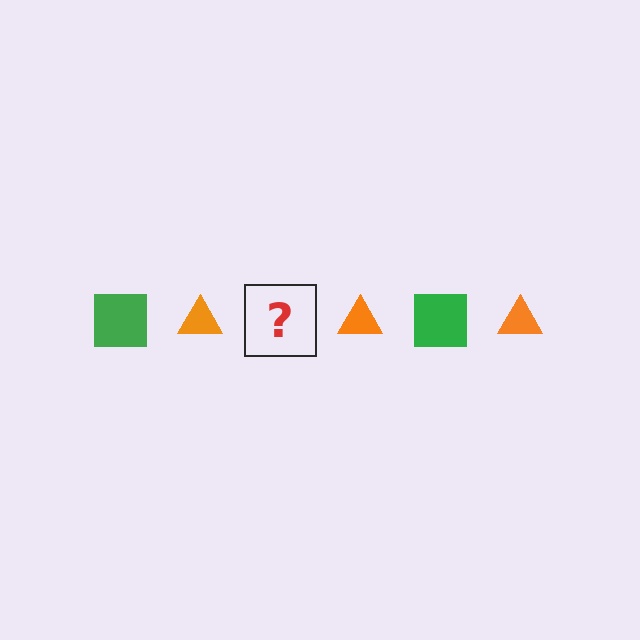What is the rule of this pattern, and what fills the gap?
The rule is that the pattern alternates between green square and orange triangle. The gap should be filled with a green square.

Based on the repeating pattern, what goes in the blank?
The blank should be a green square.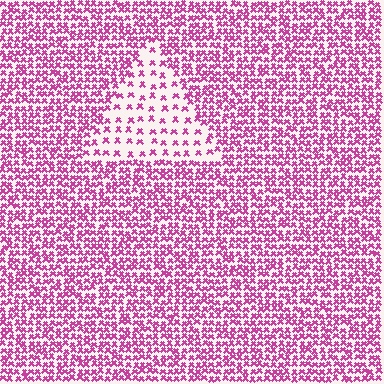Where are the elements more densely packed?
The elements are more densely packed outside the triangle boundary.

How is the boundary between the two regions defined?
The boundary is defined by a change in element density (approximately 2.7x ratio). All elements are the same color, size, and shape.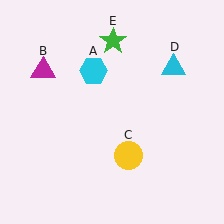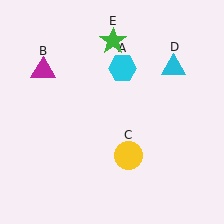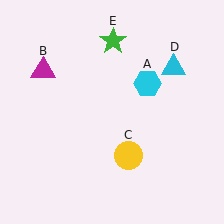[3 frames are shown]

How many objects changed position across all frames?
1 object changed position: cyan hexagon (object A).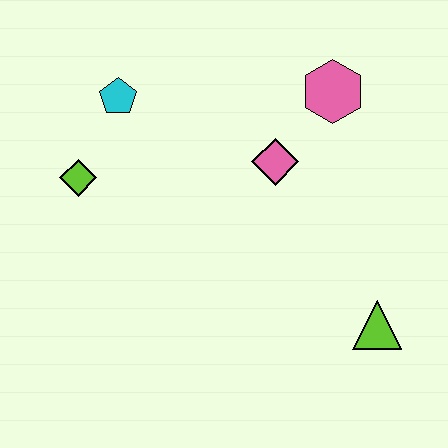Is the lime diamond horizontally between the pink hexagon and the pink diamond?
No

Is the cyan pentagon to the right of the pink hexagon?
No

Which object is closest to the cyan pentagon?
The lime diamond is closest to the cyan pentagon.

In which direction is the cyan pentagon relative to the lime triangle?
The cyan pentagon is to the left of the lime triangle.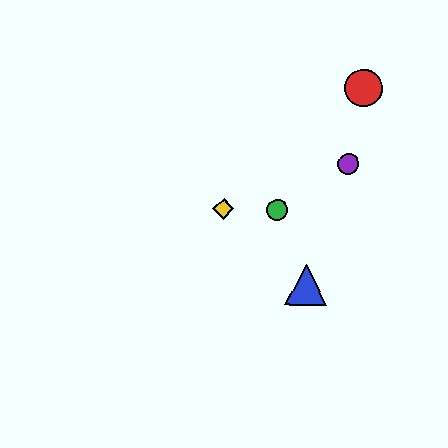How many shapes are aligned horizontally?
2 shapes (the green circle, the yellow diamond) are aligned horizontally.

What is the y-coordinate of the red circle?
The red circle is at y≈89.